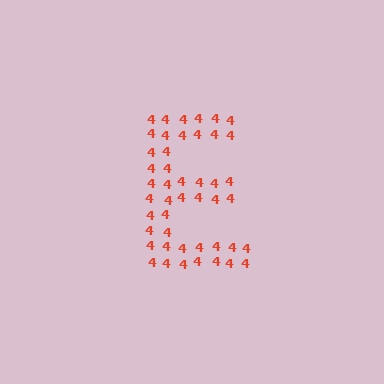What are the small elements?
The small elements are digit 4's.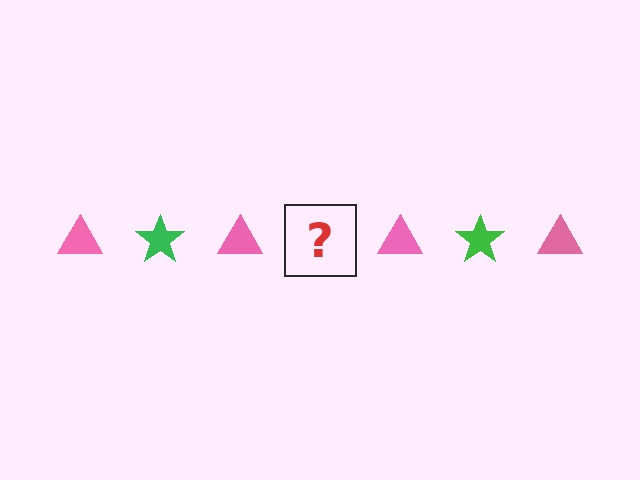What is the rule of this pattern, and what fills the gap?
The rule is that the pattern alternates between pink triangle and green star. The gap should be filled with a green star.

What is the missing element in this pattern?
The missing element is a green star.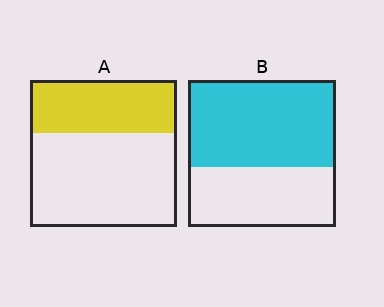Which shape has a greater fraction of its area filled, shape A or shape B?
Shape B.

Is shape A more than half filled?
No.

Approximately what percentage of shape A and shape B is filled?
A is approximately 35% and B is approximately 60%.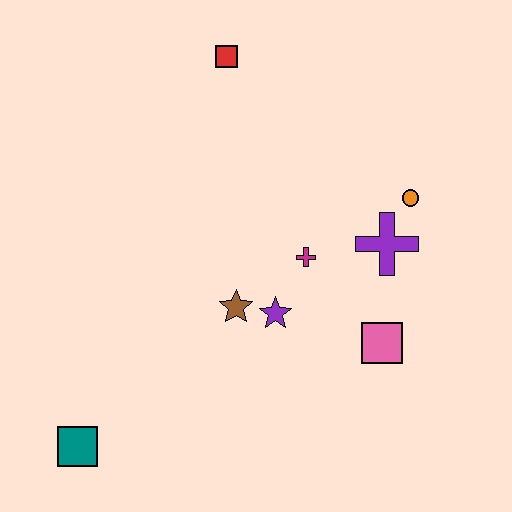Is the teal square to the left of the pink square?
Yes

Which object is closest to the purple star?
The brown star is closest to the purple star.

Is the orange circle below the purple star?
No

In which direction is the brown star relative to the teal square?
The brown star is to the right of the teal square.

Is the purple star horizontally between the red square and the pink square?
Yes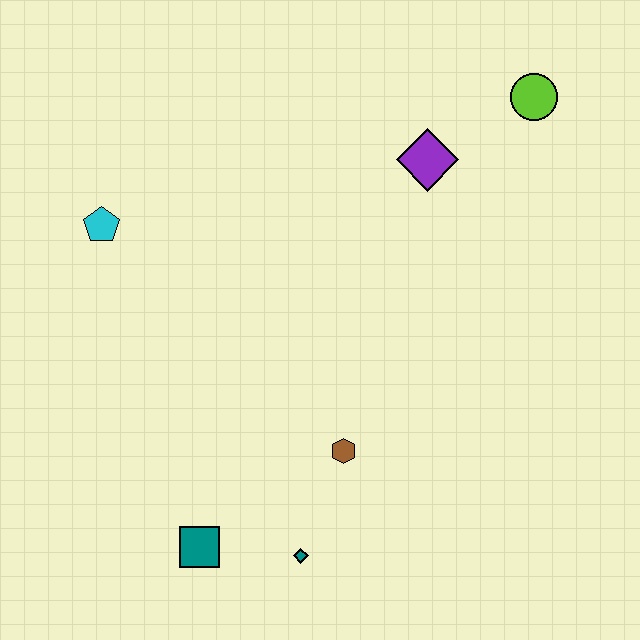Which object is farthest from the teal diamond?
The lime circle is farthest from the teal diamond.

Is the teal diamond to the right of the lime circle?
No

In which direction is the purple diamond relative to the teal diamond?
The purple diamond is above the teal diamond.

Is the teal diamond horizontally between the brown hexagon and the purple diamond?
No